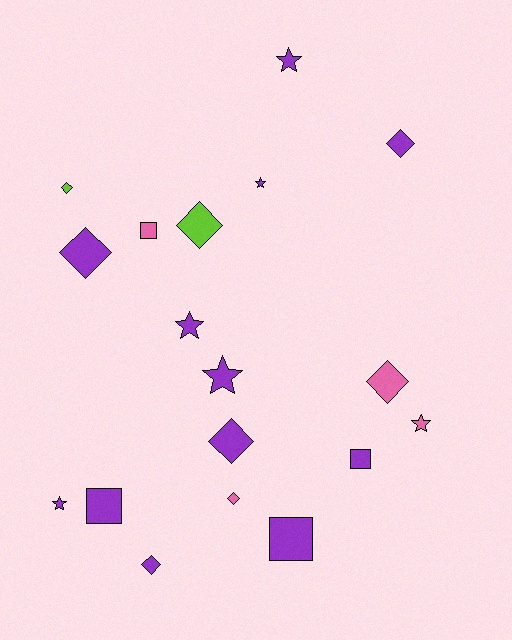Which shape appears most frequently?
Diamond, with 8 objects.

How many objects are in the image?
There are 18 objects.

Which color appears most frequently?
Purple, with 12 objects.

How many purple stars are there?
There are 5 purple stars.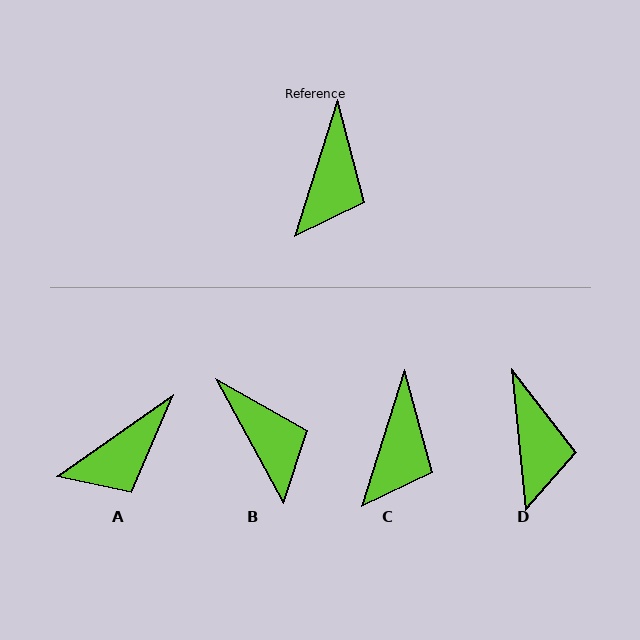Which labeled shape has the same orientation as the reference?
C.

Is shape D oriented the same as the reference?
No, it is off by about 23 degrees.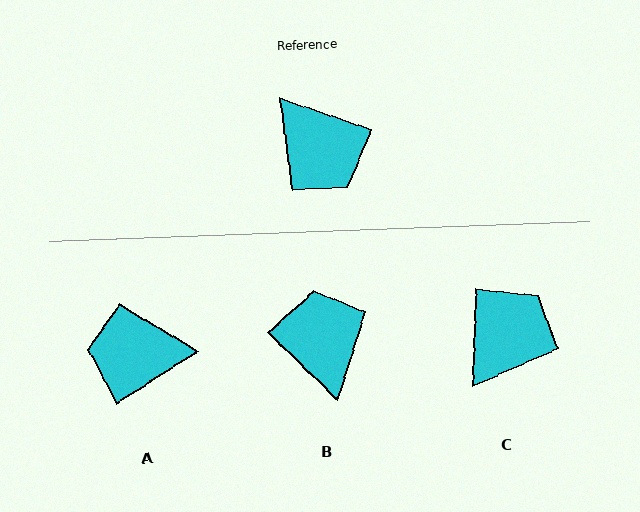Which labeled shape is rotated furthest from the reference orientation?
B, about 155 degrees away.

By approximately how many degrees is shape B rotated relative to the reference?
Approximately 155 degrees counter-clockwise.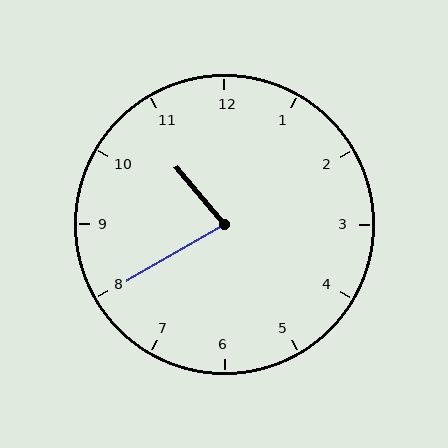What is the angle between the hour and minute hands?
Approximately 80 degrees.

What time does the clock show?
10:40.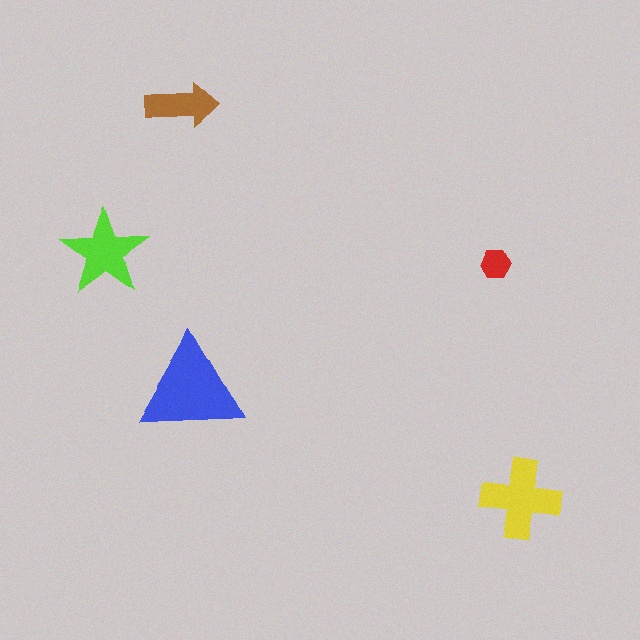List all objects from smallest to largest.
The red hexagon, the brown arrow, the lime star, the yellow cross, the blue triangle.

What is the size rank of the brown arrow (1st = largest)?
4th.